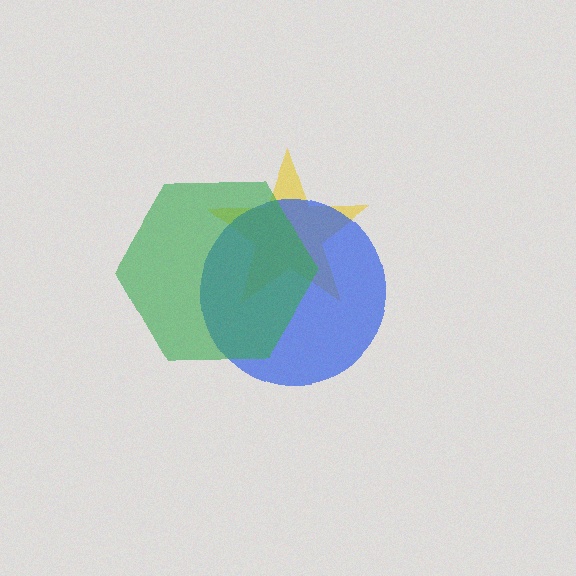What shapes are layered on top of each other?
The layered shapes are: a yellow star, a blue circle, a green hexagon.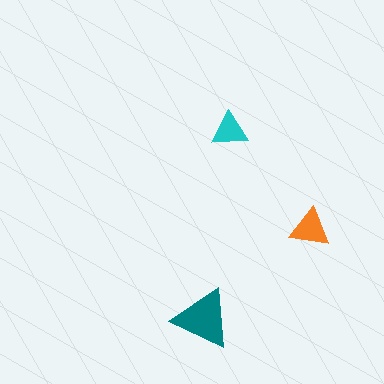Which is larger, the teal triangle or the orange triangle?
The teal one.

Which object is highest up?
The cyan triangle is topmost.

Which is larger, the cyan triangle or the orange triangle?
The orange one.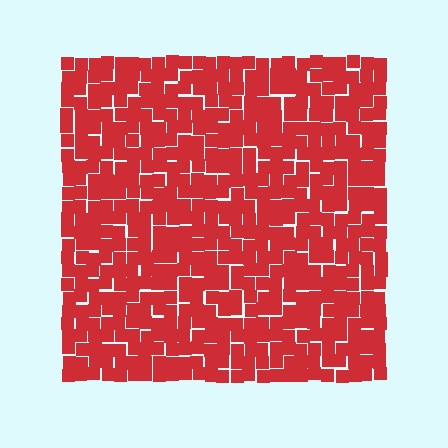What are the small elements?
The small elements are squares.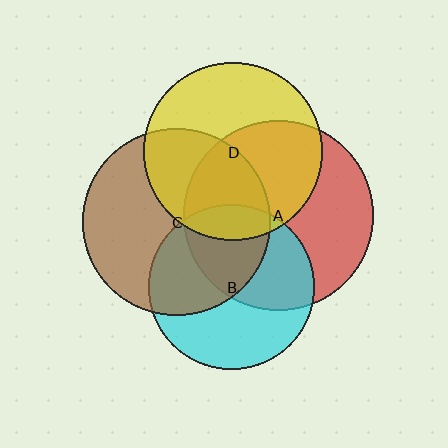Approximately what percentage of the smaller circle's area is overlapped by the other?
Approximately 45%.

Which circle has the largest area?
Circle A (red).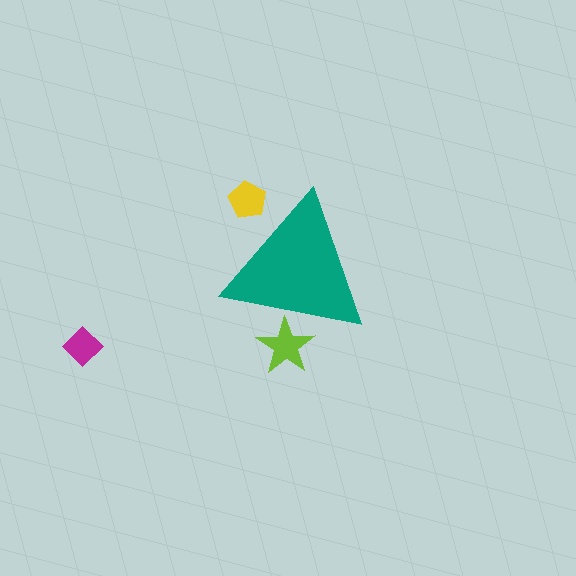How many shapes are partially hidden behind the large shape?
2 shapes are partially hidden.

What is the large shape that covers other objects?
A teal triangle.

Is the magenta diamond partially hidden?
No, the magenta diamond is fully visible.